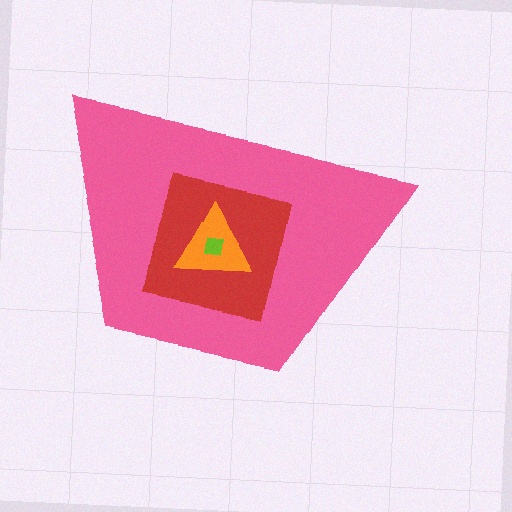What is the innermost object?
The lime square.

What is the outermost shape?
The pink trapezoid.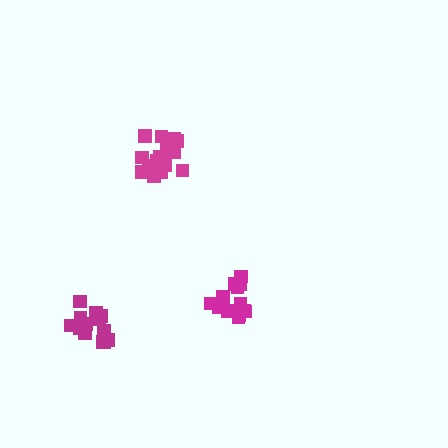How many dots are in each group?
Group 1: 15 dots, Group 2: 19 dots, Group 3: 14 dots (48 total).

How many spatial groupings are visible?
There are 3 spatial groupings.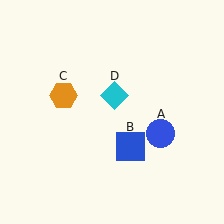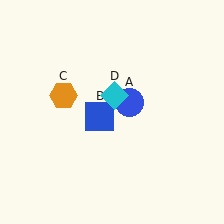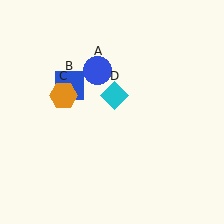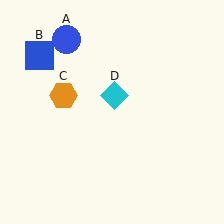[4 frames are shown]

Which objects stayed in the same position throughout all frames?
Orange hexagon (object C) and cyan diamond (object D) remained stationary.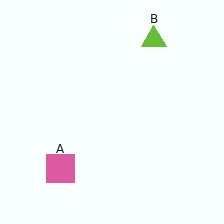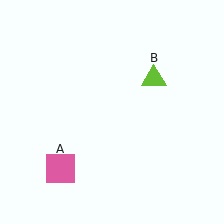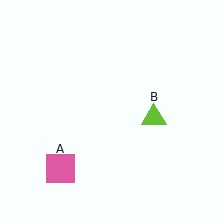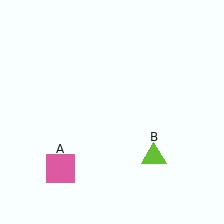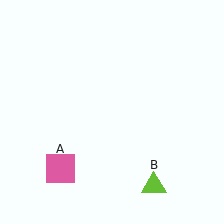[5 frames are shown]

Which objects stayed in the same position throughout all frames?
Pink square (object A) remained stationary.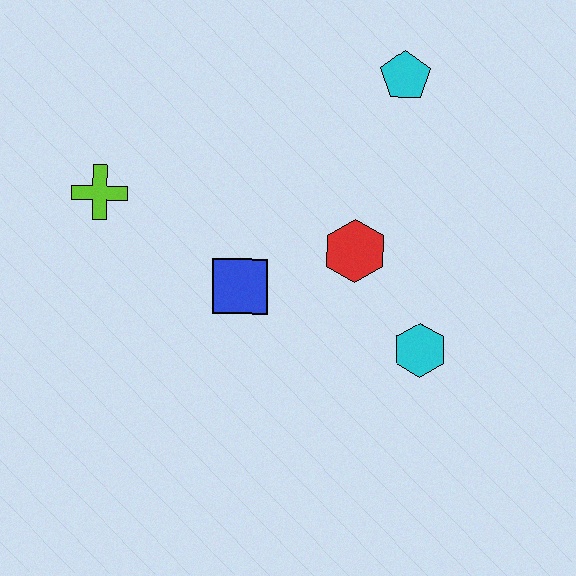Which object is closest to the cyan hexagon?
The red hexagon is closest to the cyan hexagon.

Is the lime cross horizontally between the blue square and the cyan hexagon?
No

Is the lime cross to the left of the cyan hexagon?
Yes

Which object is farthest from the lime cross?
The cyan hexagon is farthest from the lime cross.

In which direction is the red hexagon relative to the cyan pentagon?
The red hexagon is below the cyan pentagon.